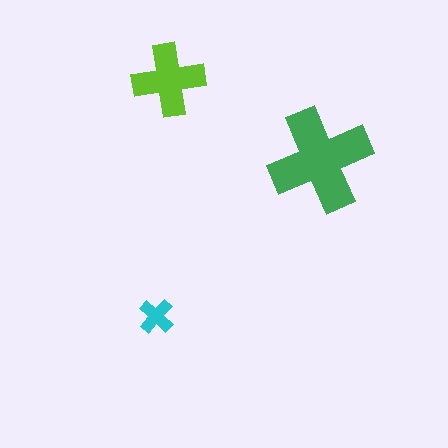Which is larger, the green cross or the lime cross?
The green one.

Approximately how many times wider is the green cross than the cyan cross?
About 3 times wider.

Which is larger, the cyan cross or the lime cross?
The lime one.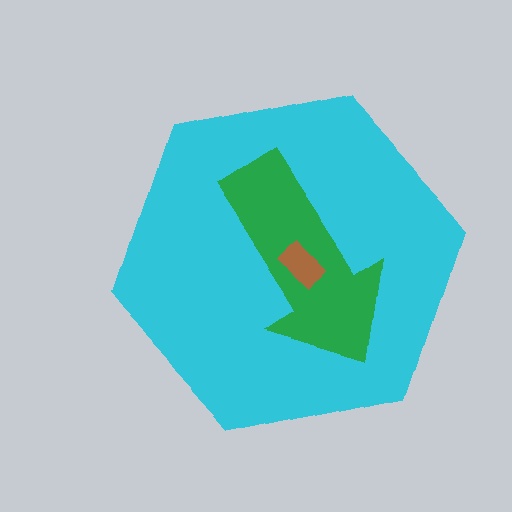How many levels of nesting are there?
3.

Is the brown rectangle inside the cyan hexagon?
Yes.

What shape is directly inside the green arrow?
The brown rectangle.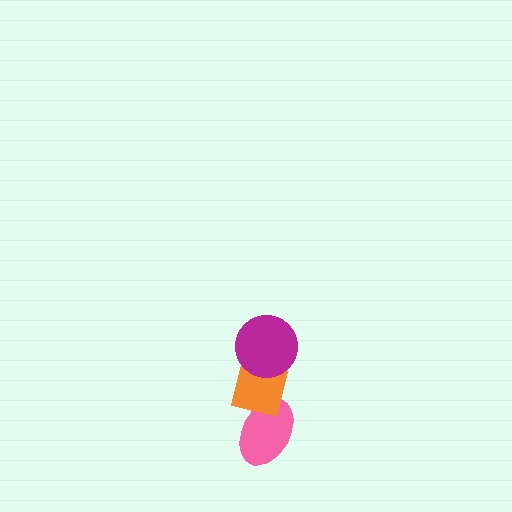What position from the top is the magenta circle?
The magenta circle is 1st from the top.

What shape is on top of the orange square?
The magenta circle is on top of the orange square.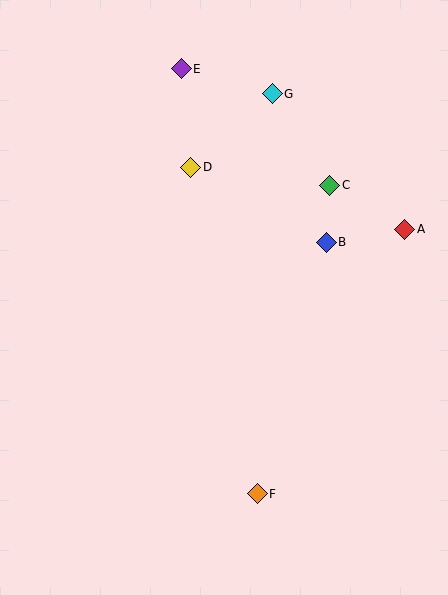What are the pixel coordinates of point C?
Point C is at (330, 185).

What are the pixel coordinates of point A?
Point A is at (405, 229).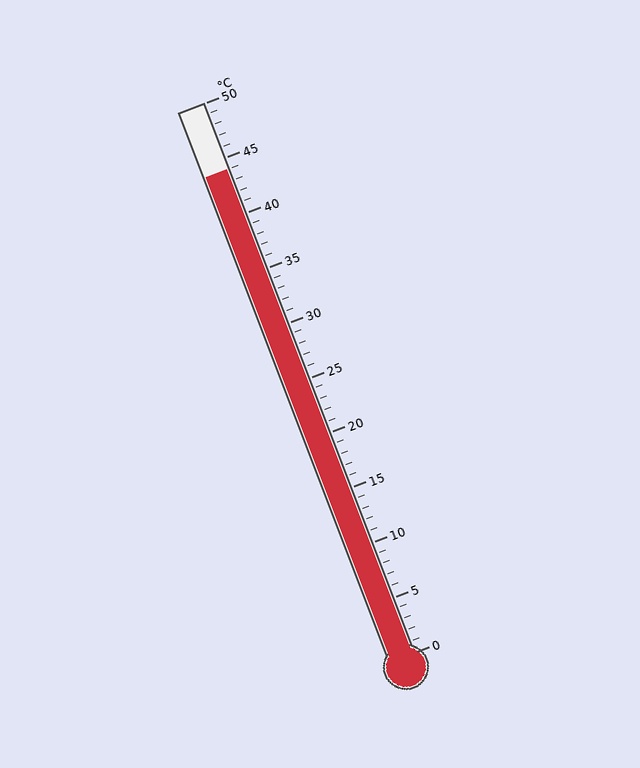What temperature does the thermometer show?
The thermometer shows approximately 44°C.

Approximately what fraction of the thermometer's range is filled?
The thermometer is filled to approximately 90% of its range.